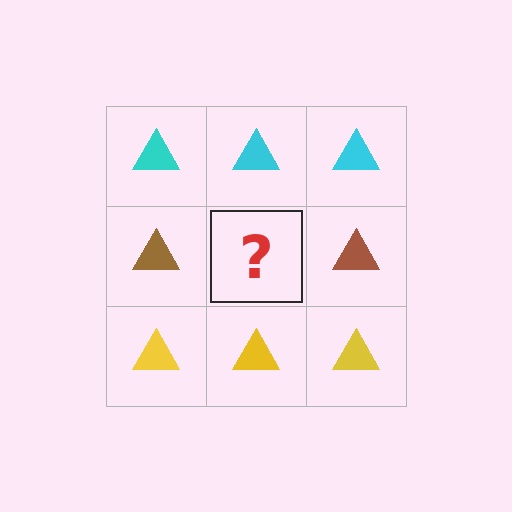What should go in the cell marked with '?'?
The missing cell should contain a brown triangle.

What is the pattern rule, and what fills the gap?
The rule is that each row has a consistent color. The gap should be filled with a brown triangle.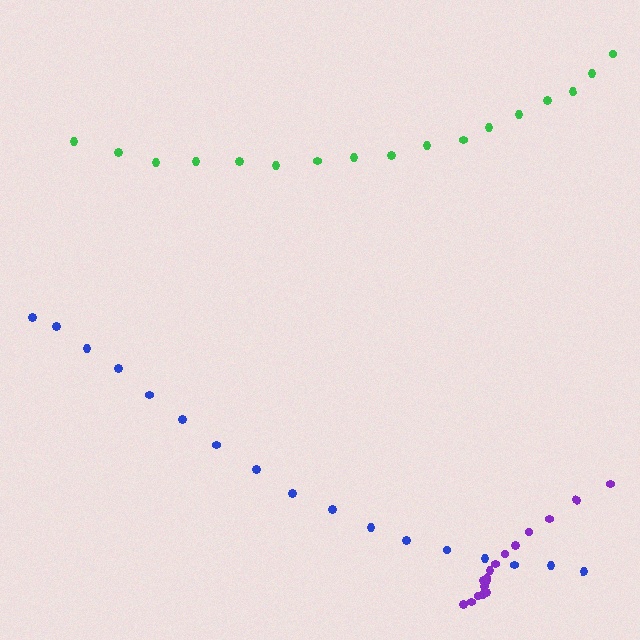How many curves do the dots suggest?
There are 3 distinct paths.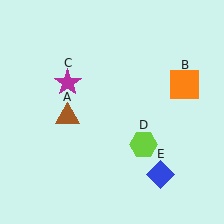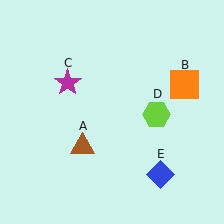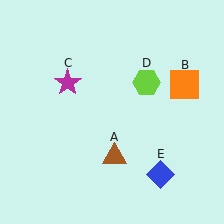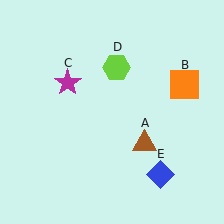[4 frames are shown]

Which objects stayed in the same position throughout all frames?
Orange square (object B) and magenta star (object C) and blue diamond (object E) remained stationary.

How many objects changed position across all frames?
2 objects changed position: brown triangle (object A), lime hexagon (object D).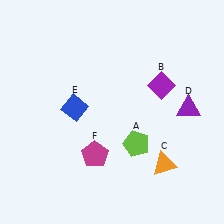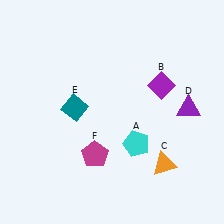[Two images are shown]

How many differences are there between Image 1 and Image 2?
There are 2 differences between the two images.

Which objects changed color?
A changed from lime to cyan. E changed from blue to teal.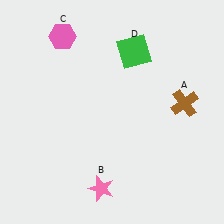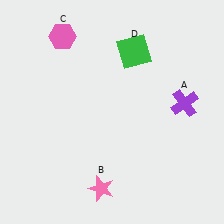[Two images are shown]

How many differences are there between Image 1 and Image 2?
There is 1 difference between the two images.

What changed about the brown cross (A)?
In Image 1, A is brown. In Image 2, it changed to purple.